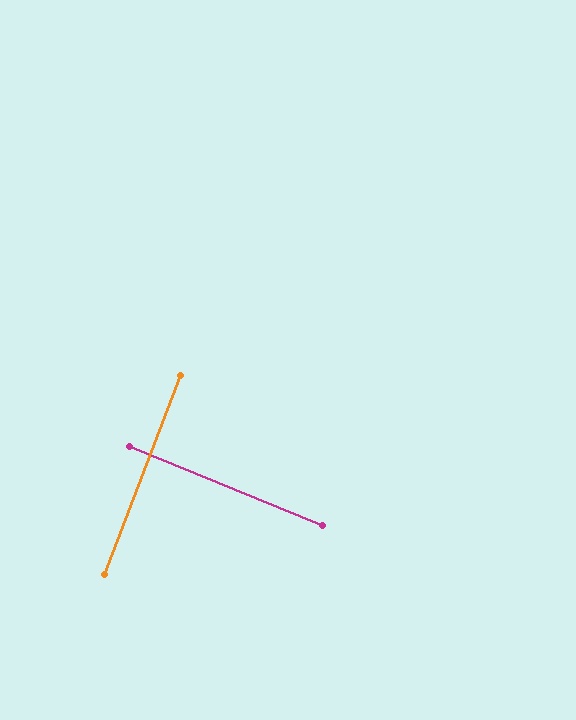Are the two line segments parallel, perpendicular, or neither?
Perpendicular — they meet at approximately 89°.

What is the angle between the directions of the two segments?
Approximately 89 degrees.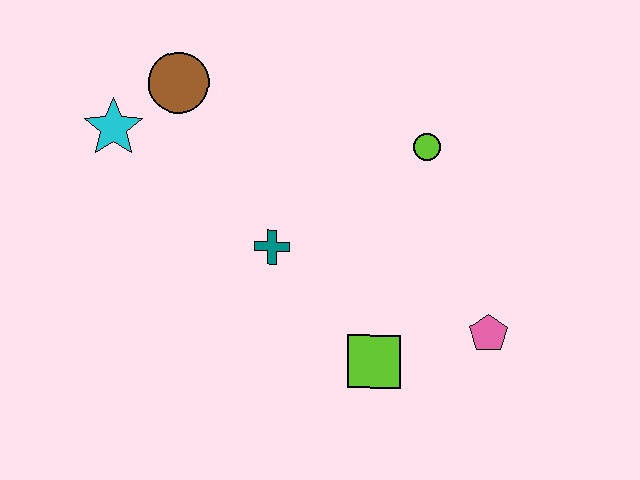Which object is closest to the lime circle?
The teal cross is closest to the lime circle.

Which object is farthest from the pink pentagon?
The cyan star is farthest from the pink pentagon.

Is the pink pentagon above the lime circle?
No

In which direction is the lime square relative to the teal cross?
The lime square is below the teal cross.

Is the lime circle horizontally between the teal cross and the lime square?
No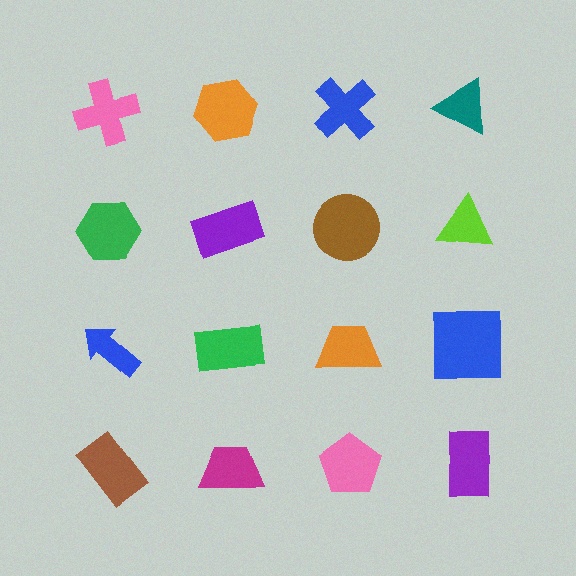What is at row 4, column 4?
A purple rectangle.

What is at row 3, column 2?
A green rectangle.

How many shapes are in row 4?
4 shapes.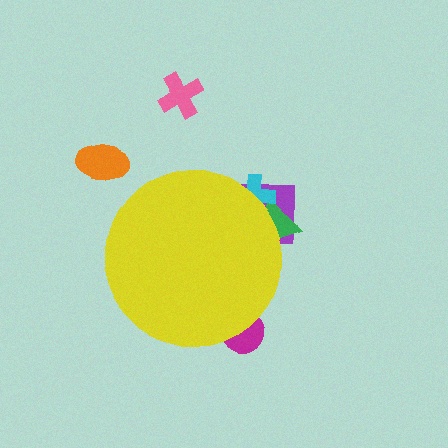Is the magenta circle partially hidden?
Yes, the magenta circle is partially hidden behind the yellow circle.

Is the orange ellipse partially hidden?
No, the orange ellipse is fully visible.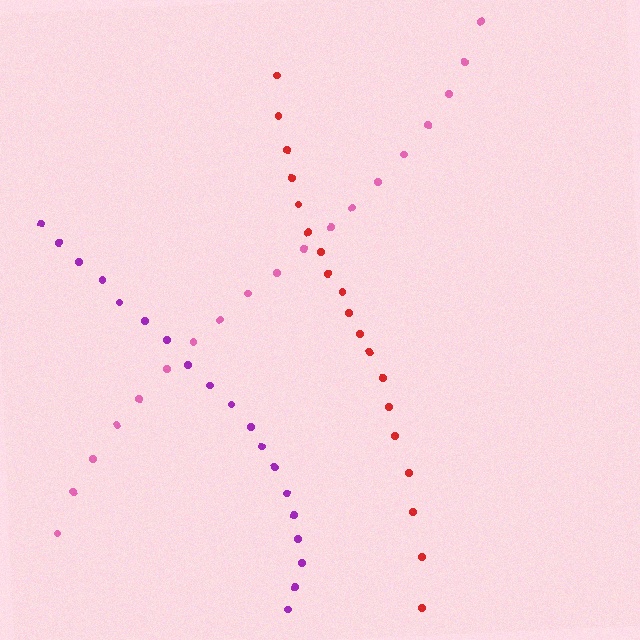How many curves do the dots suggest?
There are 3 distinct paths.